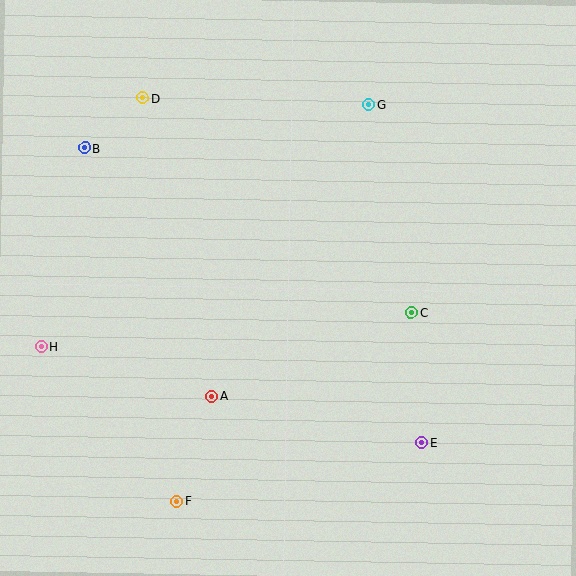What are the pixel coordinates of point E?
Point E is at (422, 442).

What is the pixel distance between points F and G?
The distance between F and G is 440 pixels.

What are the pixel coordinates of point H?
Point H is at (41, 346).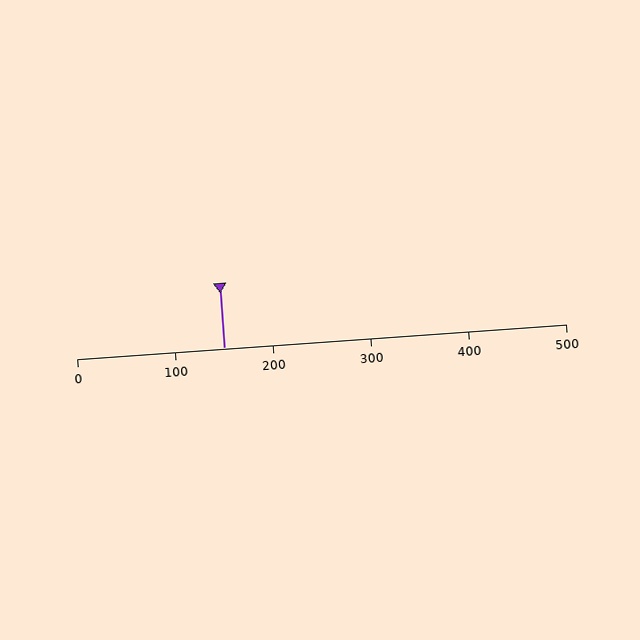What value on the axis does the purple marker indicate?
The marker indicates approximately 150.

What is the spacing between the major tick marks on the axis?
The major ticks are spaced 100 apart.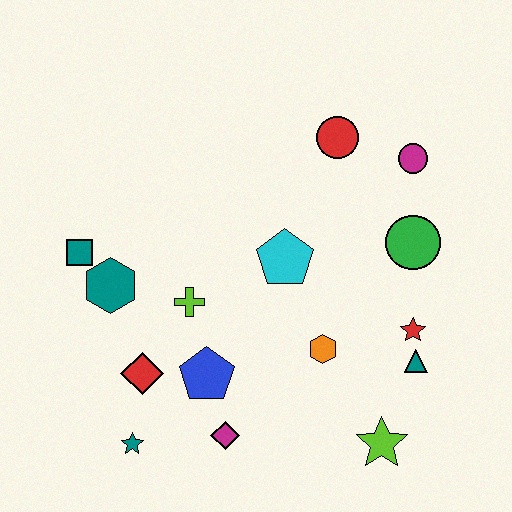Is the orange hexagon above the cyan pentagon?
No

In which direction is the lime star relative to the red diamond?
The lime star is to the right of the red diamond.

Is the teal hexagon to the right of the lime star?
No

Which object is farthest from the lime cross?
The magenta circle is farthest from the lime cross.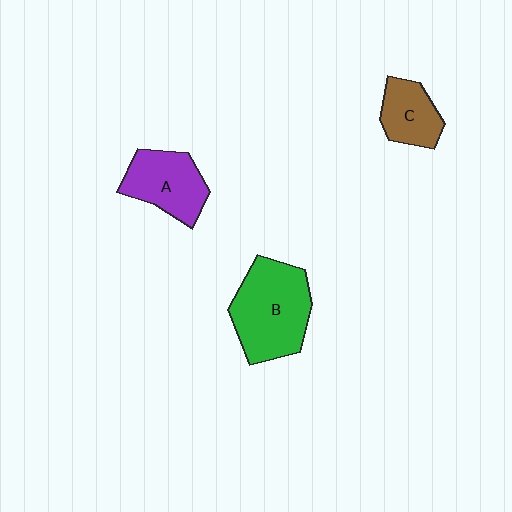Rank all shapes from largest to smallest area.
From largest to smallest: B (green), A (purple), C (brown).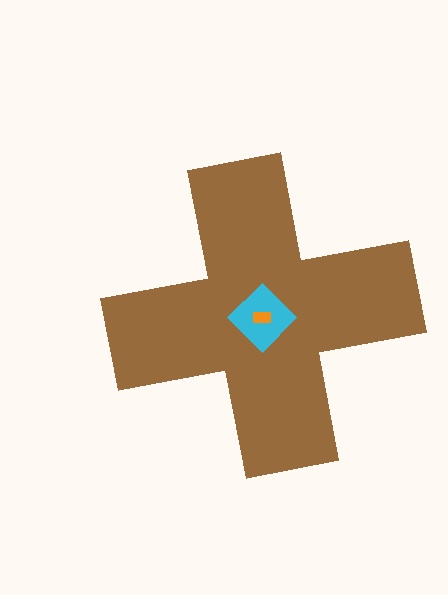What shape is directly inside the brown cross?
The cyan diamond.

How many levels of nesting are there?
3.